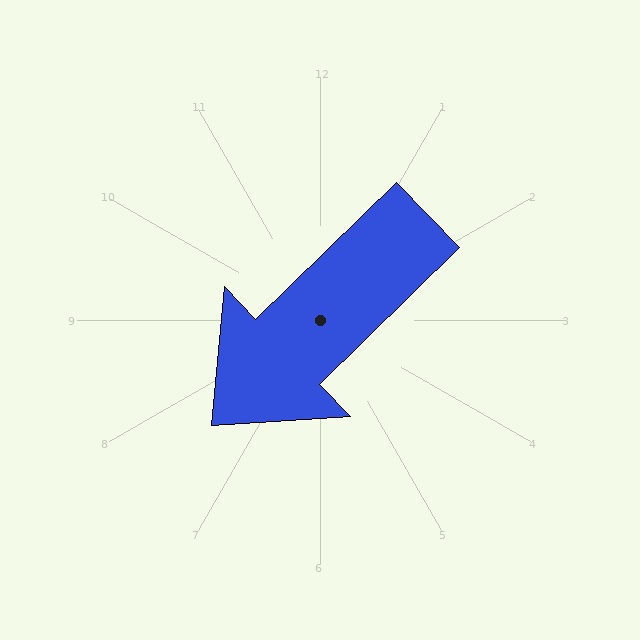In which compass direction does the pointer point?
Southwest.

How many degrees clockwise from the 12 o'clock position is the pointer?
Approximately 226 degrees.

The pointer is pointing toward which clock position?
Roughly 8 o'clock.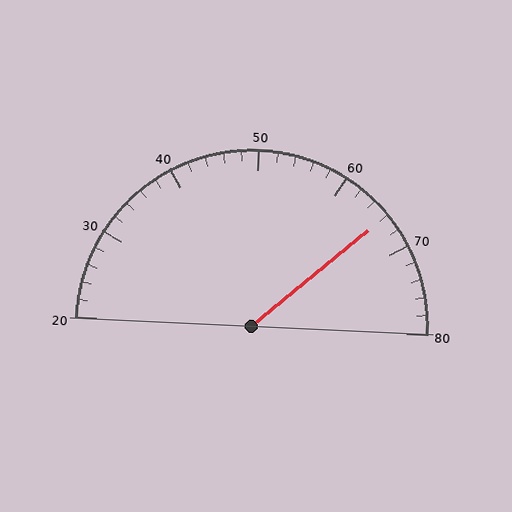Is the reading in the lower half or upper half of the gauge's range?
The reading is in the upper half of the range (20 to 80).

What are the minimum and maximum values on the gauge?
The gauge ranges from 20 to 80.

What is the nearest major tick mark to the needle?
The nearest major tick mark is 70.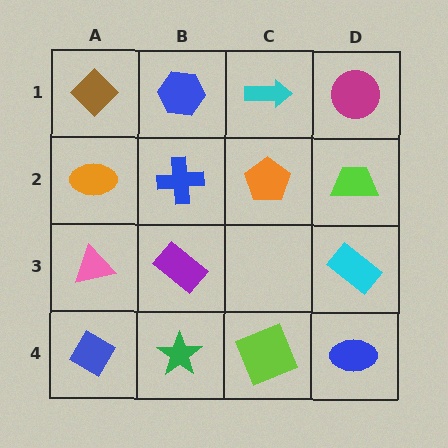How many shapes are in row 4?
4 shapes.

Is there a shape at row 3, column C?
No, that cell is empty.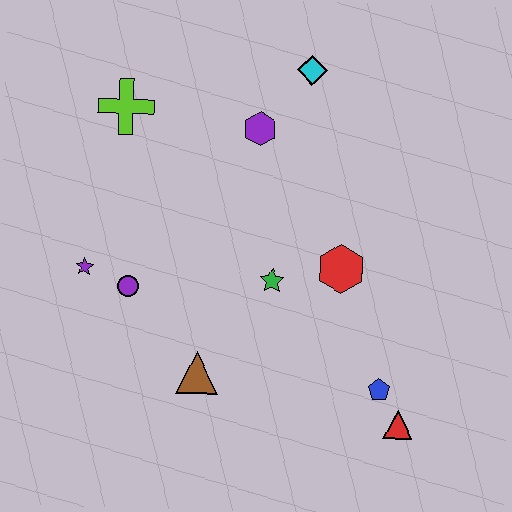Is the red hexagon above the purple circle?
Yes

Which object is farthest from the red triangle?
The lime cross is farthest from the red triangle.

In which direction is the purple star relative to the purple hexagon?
The purple star is to the left of the purple hexagon.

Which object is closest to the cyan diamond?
The purple hexagon is closest to the cyan diamond.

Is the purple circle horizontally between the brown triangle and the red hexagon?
No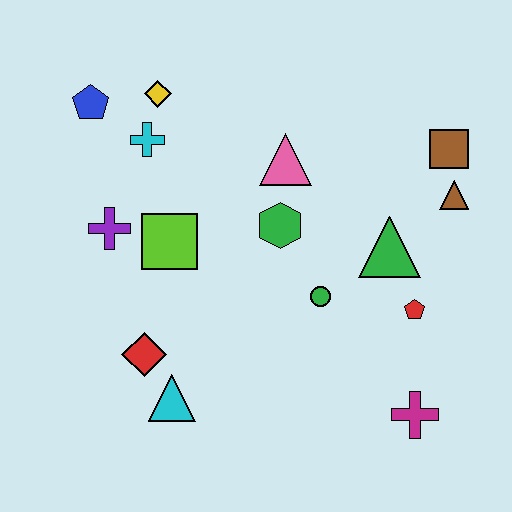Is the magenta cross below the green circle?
Yes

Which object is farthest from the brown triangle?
The blue pentagon is farthest from the brown triangle.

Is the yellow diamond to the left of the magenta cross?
Yes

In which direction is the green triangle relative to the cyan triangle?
The green triangle is to the right of the cyan triangle.